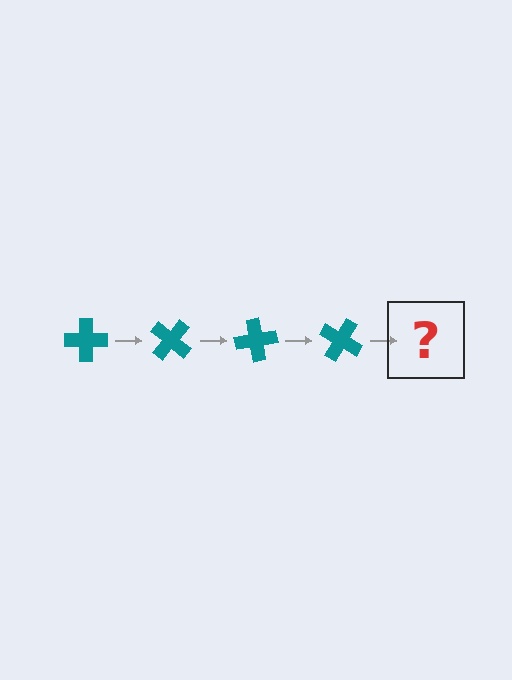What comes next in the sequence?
The next element should be a teal cross rotated 160 degrees.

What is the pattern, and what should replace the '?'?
The pattern is that the cross rotates 40 degrees each step. The '?' should be a teal cross rotated 160 degrees.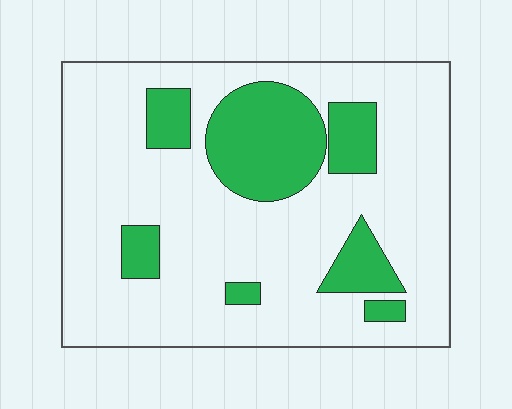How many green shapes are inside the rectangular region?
7.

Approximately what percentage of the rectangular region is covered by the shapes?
Approximately 25%.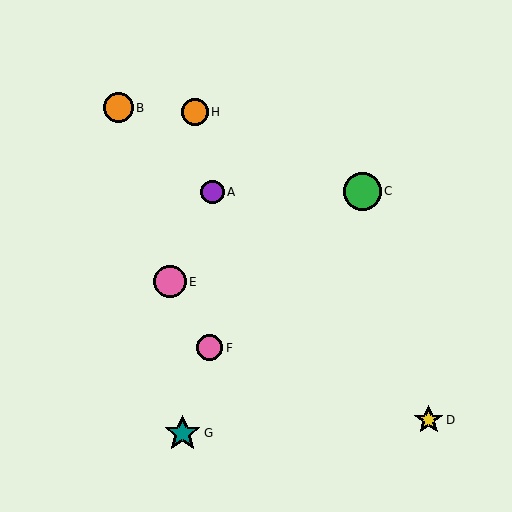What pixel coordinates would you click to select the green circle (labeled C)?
Click at (363, 191) to select the green circle C.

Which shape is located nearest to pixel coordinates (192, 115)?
The orange circle (labeled H) at (195, 112) is nearest to that location.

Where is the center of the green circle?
The center of the green circle is at (363, 191).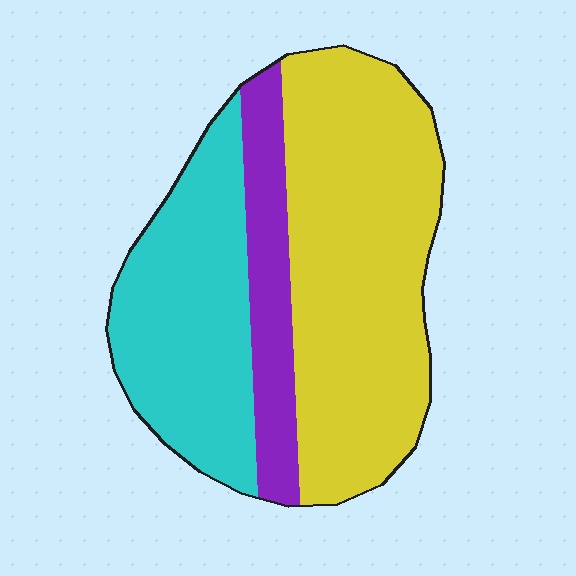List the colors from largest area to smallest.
From largest to smallest: yellow, cyan, purple.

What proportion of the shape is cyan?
Cyan covers about 35% of the shape.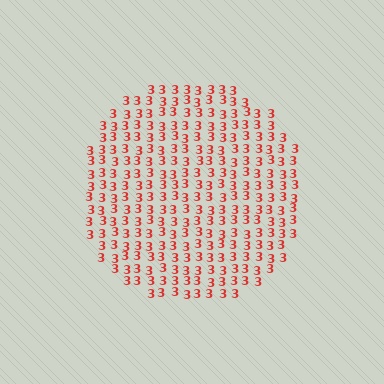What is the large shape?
The large shape is a circle.